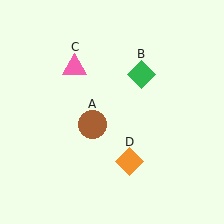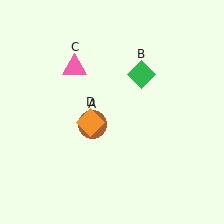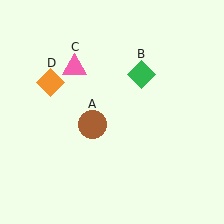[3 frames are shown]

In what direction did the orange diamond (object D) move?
The orange diamond (object D) moved up and to the left.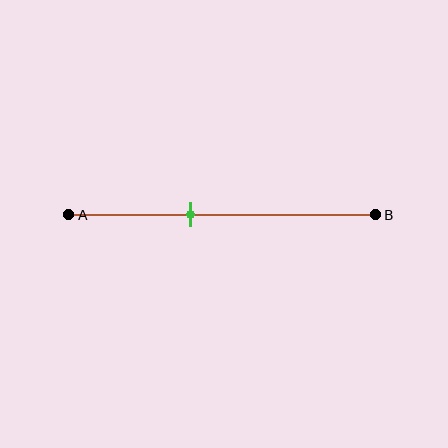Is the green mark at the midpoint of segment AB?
No, the mark is at about 40% from A, not at the 50% midpoint.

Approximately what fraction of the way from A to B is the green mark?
The green mark is approximately 40% of the way from A to B.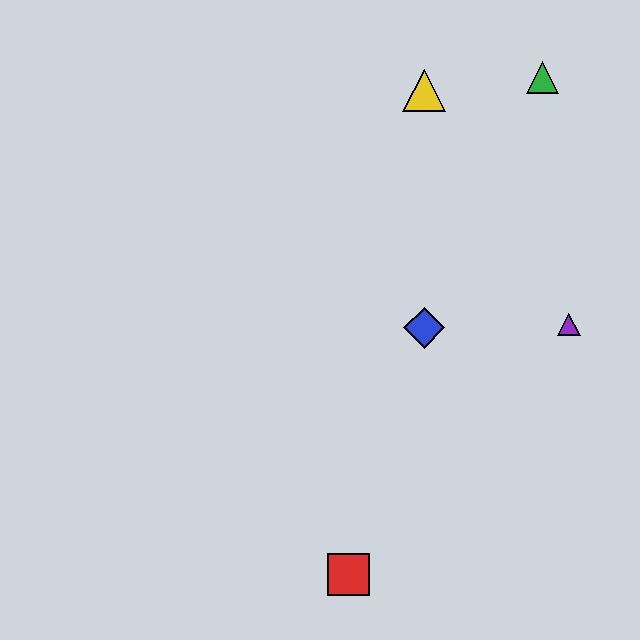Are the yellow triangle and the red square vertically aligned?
No, the yellow triangle is at x≈424 and the red square is at x≈349.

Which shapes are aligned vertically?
The blue diamond, the yellow triangle are aligned vertically.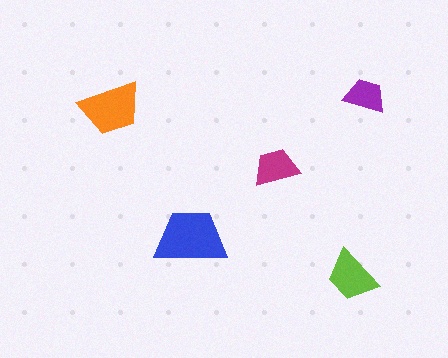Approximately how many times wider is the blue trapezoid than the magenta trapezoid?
About 1.5 times wider.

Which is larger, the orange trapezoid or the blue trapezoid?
The blue one.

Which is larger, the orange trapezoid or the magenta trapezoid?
The orange one.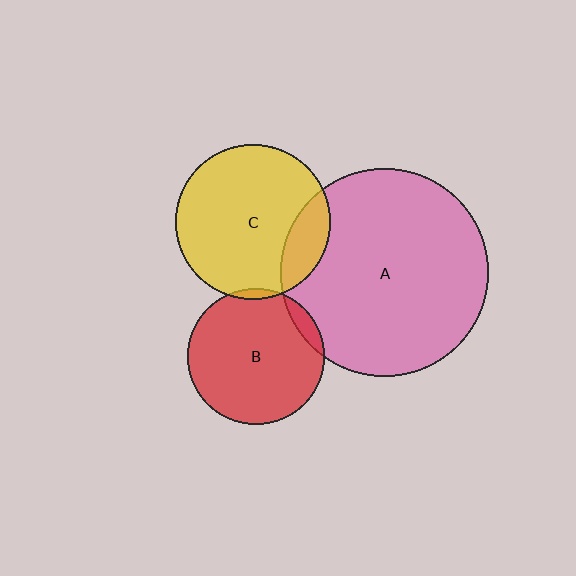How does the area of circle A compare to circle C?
Approximately 1.8 times.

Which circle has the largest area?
Circle A (pink).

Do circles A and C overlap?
Yes.